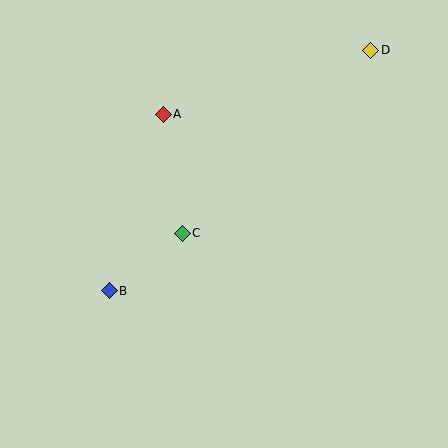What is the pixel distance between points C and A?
The distance between C and A is 121 pixels.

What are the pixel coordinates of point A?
Point A is at (163, 114).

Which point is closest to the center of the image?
Point C at (182, 233) is closest to the center.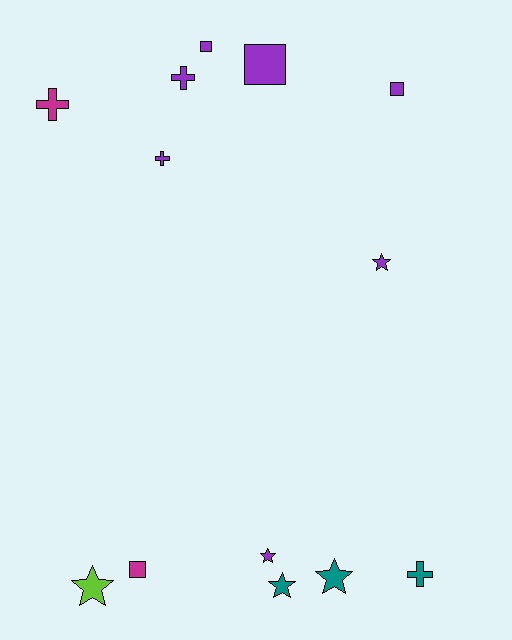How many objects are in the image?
There are 13 objects.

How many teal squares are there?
There are no teal squares.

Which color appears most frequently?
Purple, with 7 objects.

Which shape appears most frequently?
Star, with 5 objects.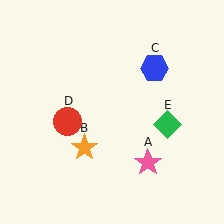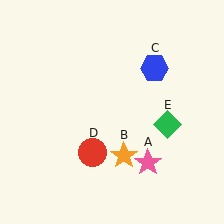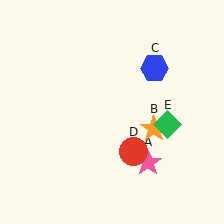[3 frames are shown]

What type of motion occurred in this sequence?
The orange star (object B), red circle (object D) rotated counterclockwise around the center of the scene.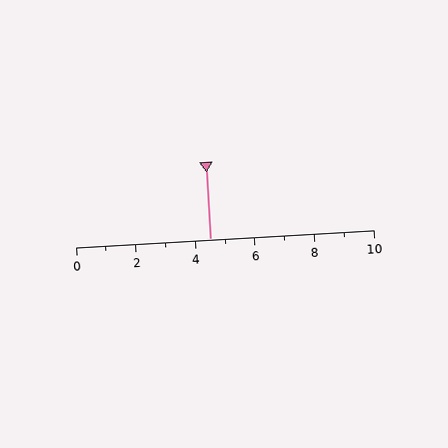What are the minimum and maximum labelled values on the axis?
The axis runs from 0 to 10.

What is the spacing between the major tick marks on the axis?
The major ticks are spaced 2 apart.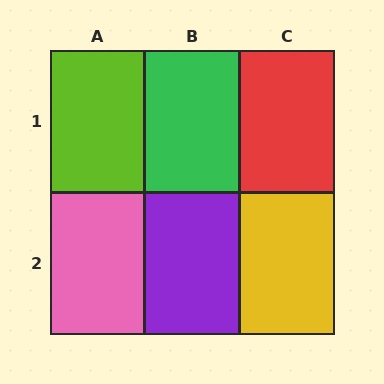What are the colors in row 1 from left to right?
Lime, green, red.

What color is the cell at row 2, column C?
Yellow.